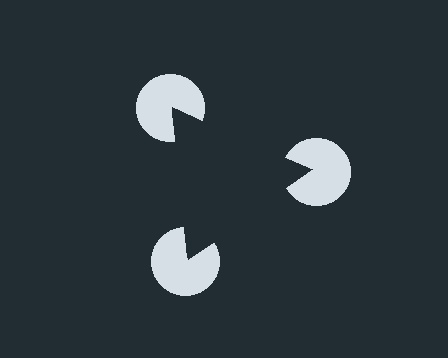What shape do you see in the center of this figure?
An illusory triangle — its edges are inferred from the aligned wedge cuts in the pac-man discs, not physically drawn.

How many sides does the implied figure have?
3 sides.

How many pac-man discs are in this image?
There are 3 — one at each vertex of the illusory triangle.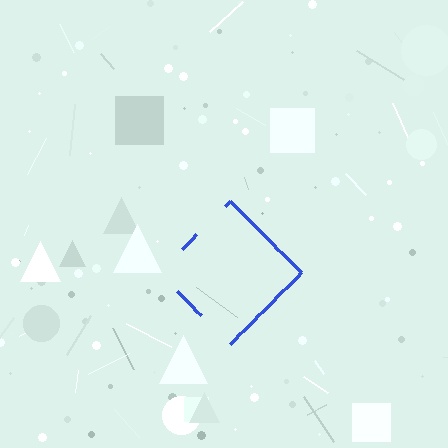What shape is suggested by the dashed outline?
The dashed outline suggests a diamond.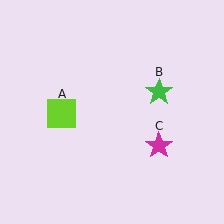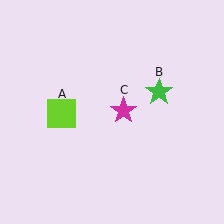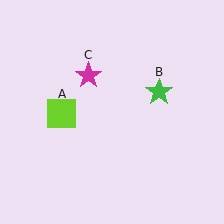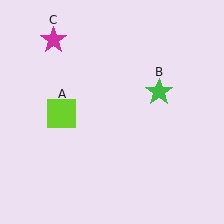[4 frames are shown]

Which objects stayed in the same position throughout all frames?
Lime square (object A) and green star (object B) remained stationary.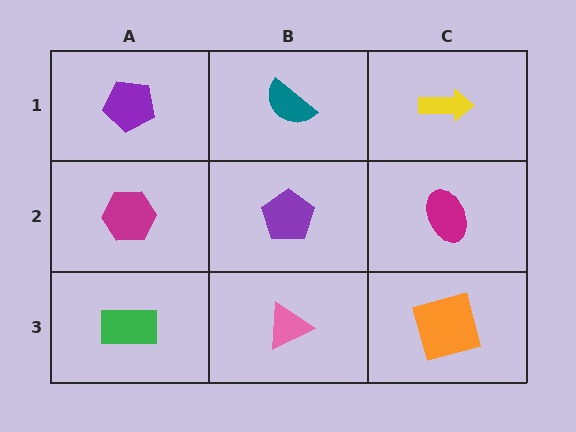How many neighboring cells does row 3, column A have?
2.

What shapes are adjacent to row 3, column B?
A purple pentagon (row 2, column B), a green rectangle (row 3, column A), an orange square (row 3, column C).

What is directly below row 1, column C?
A magenta ellipse.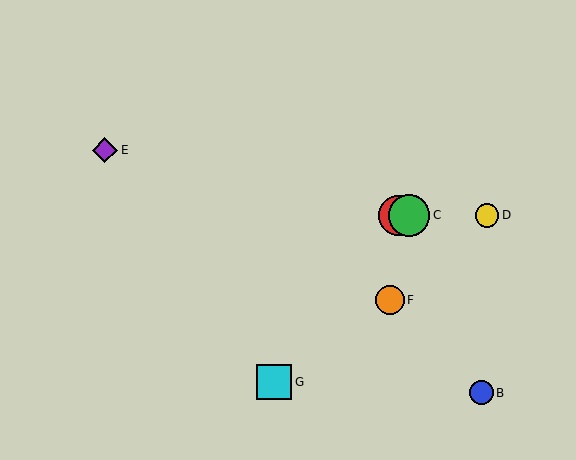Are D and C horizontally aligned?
Yes, both are at y≈215.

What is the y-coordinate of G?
Object G is at y≈382.